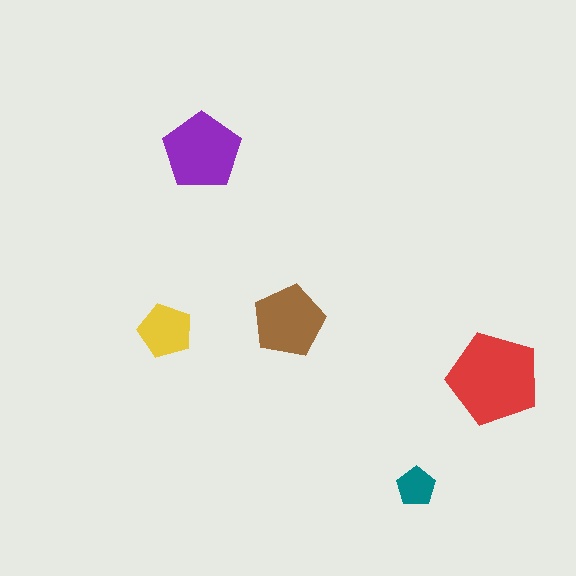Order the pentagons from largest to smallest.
the red one, the purple one, the brown one, the yellow one, the teal one.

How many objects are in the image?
There are 5 objects in the image.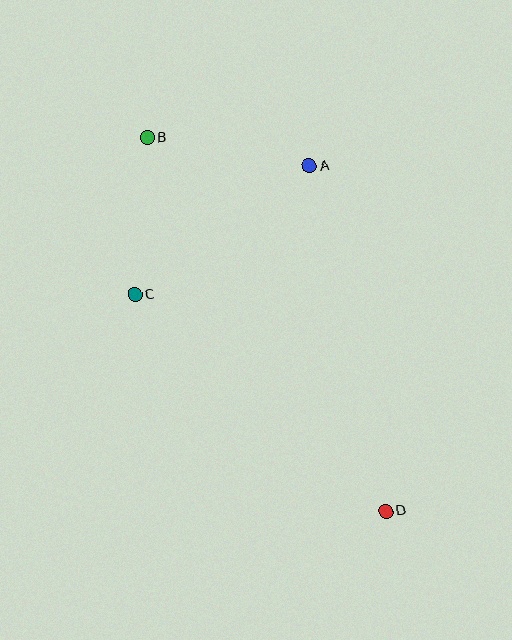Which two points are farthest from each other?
Points B and D are farthest from each other.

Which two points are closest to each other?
Points B and C are closest to each other.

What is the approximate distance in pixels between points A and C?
The distance between A and C is approximately 217 pixels.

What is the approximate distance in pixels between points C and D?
The distance between C and D is approximately 331 pixels.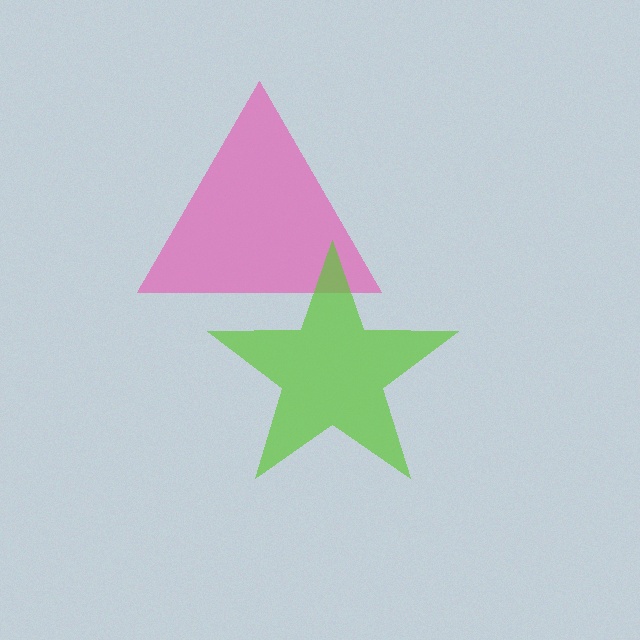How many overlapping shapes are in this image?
There are 2 overlapping shapes in the image.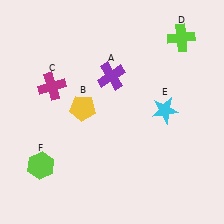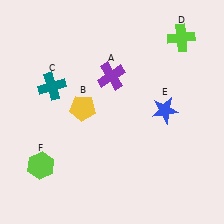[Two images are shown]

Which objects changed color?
C changed from magenta to teal. E changed from cyan to blue.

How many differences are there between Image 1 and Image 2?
There are 2 differences between the two images.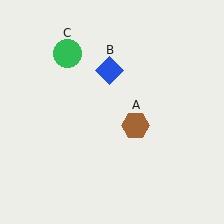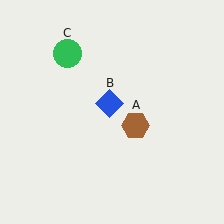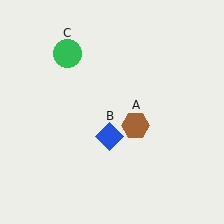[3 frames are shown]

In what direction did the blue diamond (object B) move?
The blue diamond (object B) moved down.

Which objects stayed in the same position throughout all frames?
Brown hexagon (object A) and green circle (object C) remained stationary.